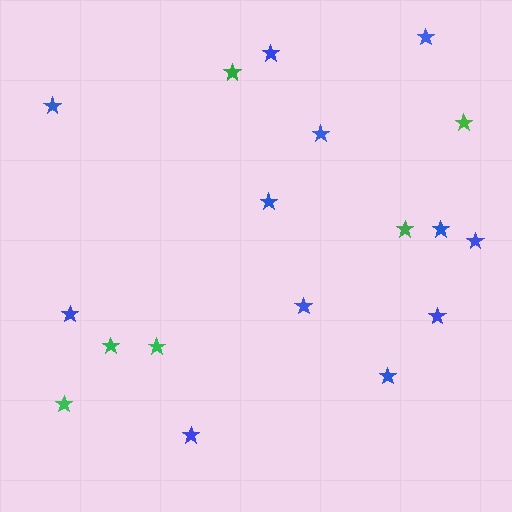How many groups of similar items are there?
There are 2 groups: one group of blue stars (12) and one group of green stars (6).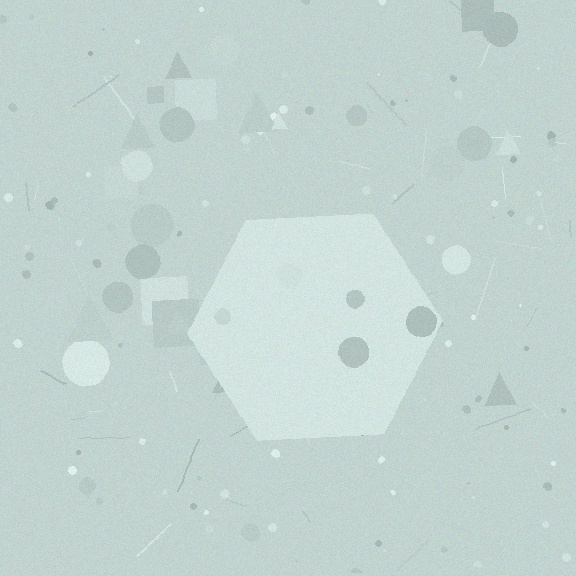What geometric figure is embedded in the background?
A hexagon is embedded in the background.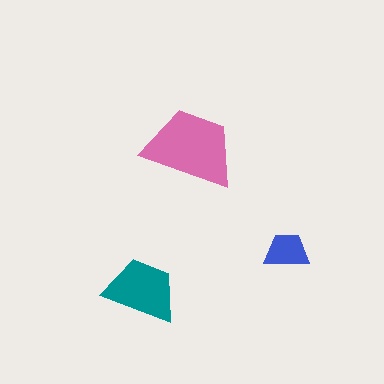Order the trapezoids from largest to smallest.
the pink one, the teal one, the blue one.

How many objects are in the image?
There are 3 objects in the image.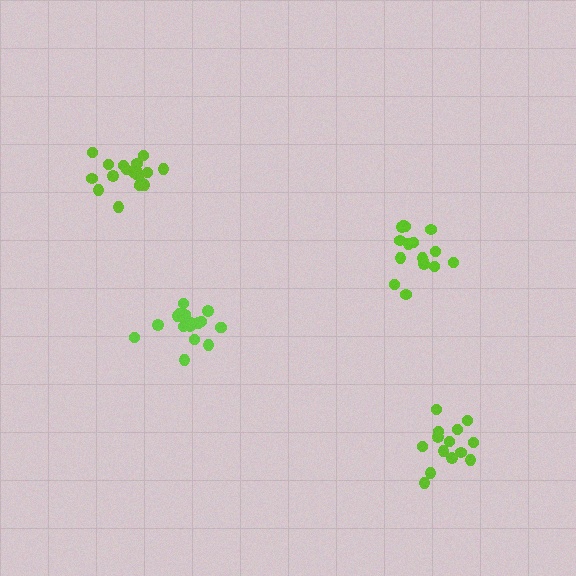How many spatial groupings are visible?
There are 4 spatial groupings.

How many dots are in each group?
Group 1: 16 dots, Group 2: 19 dots, Group 3: 19 dots, Group 4: 14 dots (68 total).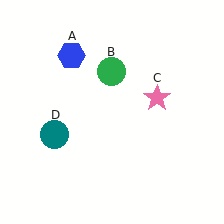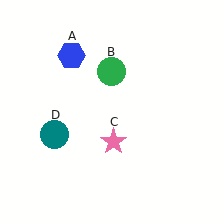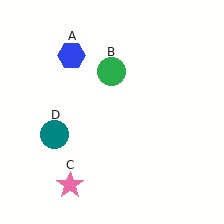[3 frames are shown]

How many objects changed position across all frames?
1 object changed position: pink star (object C).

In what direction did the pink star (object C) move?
The pink star (object C) moved down and to the left.